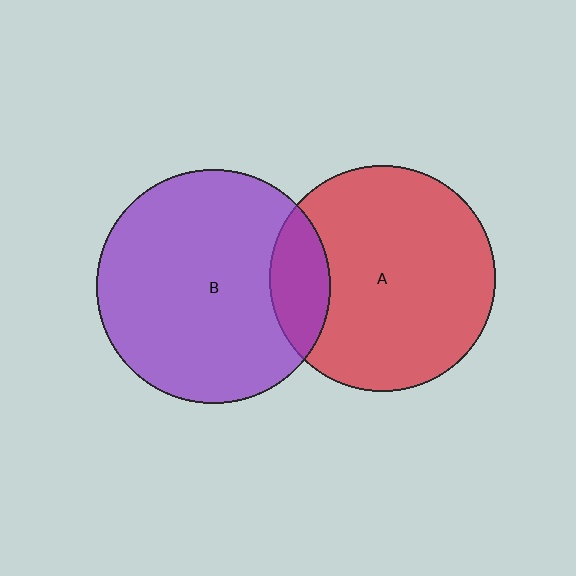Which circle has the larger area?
Circle B (purple).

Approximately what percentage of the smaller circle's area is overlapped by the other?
Approximately 15%.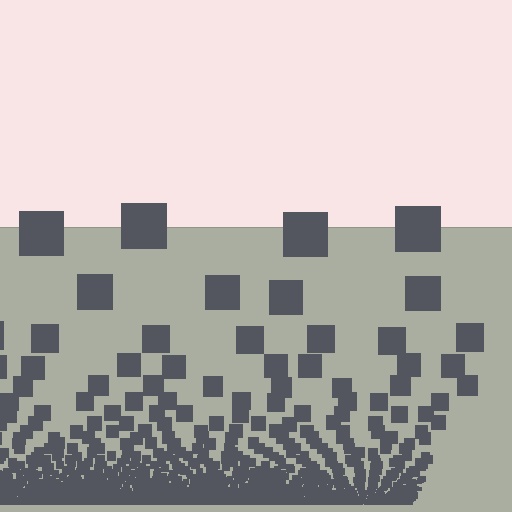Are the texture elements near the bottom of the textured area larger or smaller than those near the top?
Smaller. The gradient is inverted — elements near the bottom are smaller and denser.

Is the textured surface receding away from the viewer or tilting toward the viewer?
The surface appears to tilt toward the viewer. Texture elements get larger and sparser toward the top.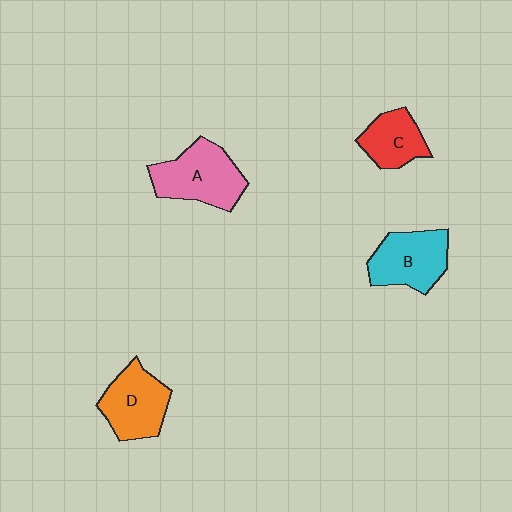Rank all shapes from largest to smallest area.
From largest to smallest: A (pink), B (cyan), D (orange), C (red).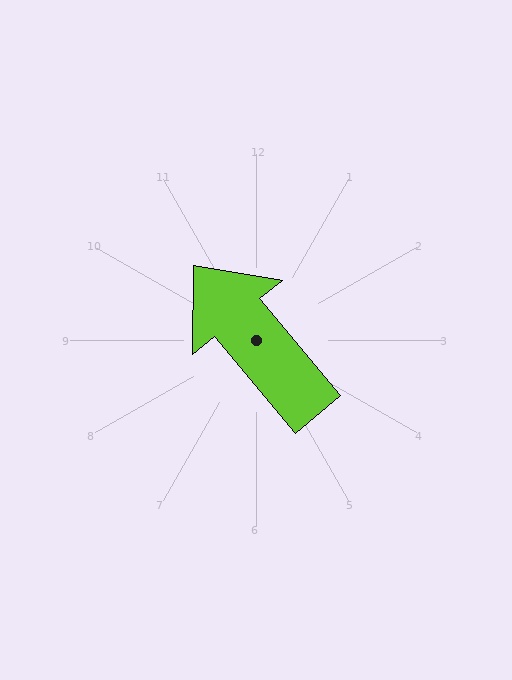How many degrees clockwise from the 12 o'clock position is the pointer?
Approximately 320 degrees.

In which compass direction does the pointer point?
Northwest.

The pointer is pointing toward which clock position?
Roughly 11 o'clock.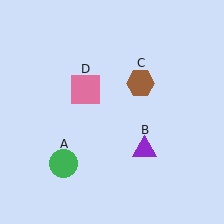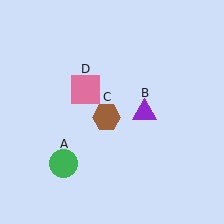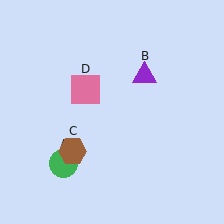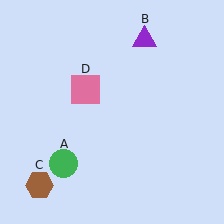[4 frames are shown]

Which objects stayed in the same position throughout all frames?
Green circle (object A) and pink square (object D) remained stationary.